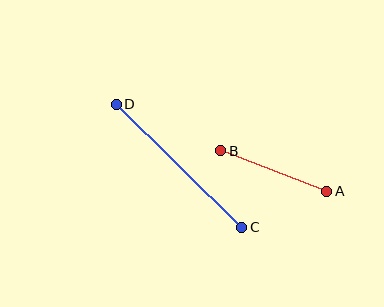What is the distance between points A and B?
The distance is approximately 113 pixels.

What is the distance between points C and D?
The distance is approximately 176 pixels.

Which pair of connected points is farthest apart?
Points C and D are farthest apart.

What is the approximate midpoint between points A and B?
The midpoint is at approximately (274, 171) pixels.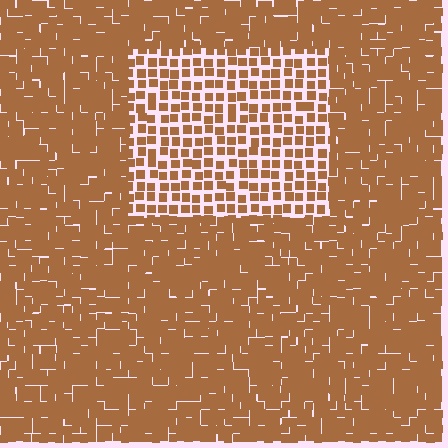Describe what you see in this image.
The image contains small brown elements arranged at two different densities. A rectangle-shaped region is visible where the elements are less densely packed than the surrounding area.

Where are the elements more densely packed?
The elements are more densely packed outside the rectangle boundary.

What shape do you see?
I see a rectangle.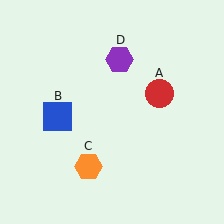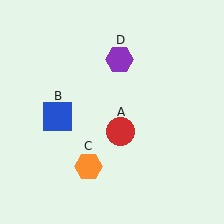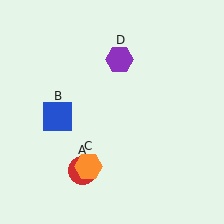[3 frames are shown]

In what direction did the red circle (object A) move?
The red circle (object A) moved down and to the left.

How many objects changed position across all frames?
1 object changed position: red circle (object A).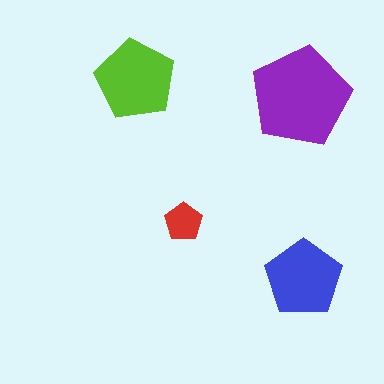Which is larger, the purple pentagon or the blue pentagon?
The purple one.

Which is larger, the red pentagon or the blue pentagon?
The blue one.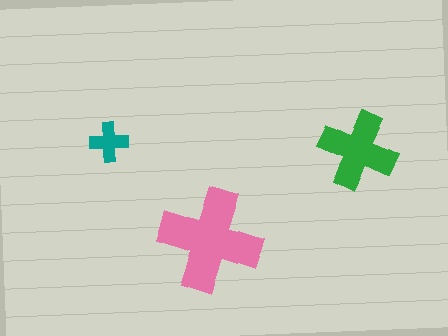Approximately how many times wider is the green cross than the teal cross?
About 2 times wider.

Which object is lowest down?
The pink cross is bottommost.